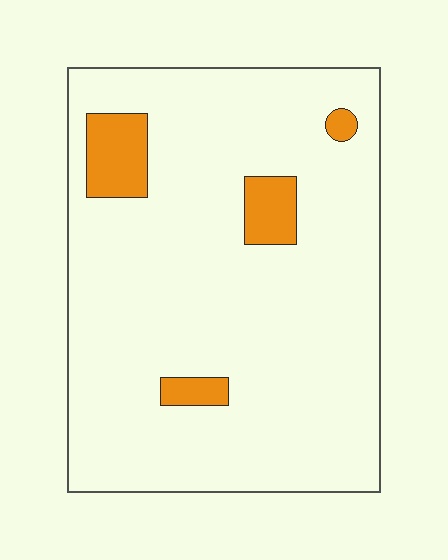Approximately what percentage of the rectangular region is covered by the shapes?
Approximately 10%.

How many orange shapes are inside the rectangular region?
4.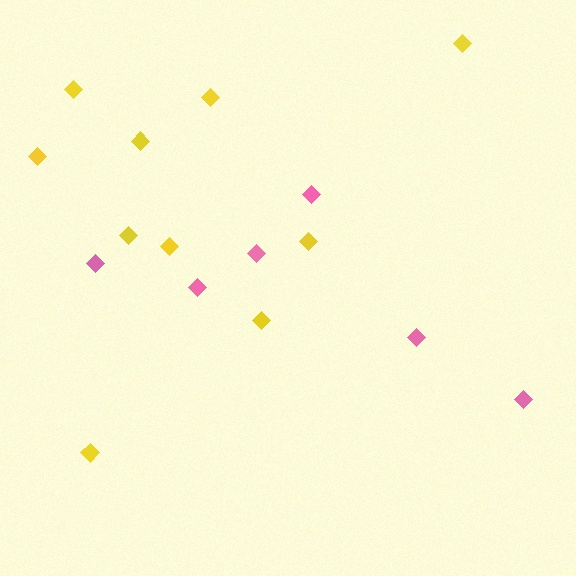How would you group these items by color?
There are 2 groups: one group of pink diamonds (6) and one group of yellow diamonds (10).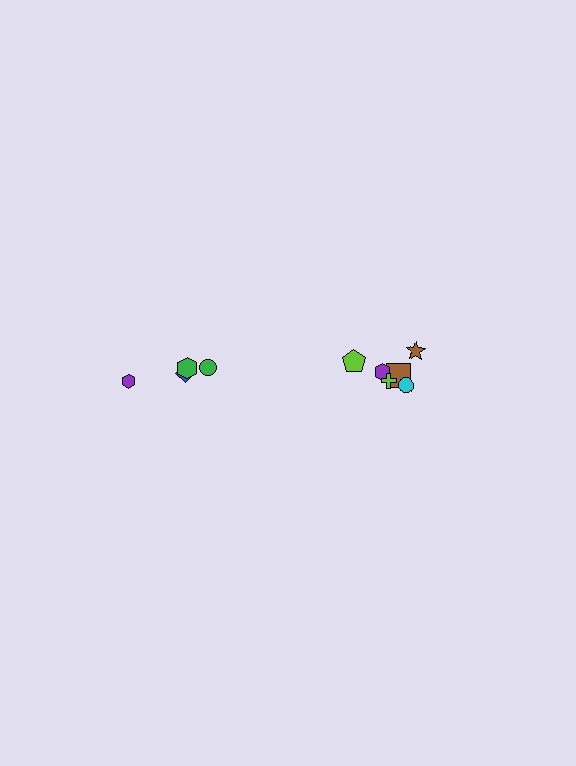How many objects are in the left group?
There are 4 objects.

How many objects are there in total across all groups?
There are 10 objects.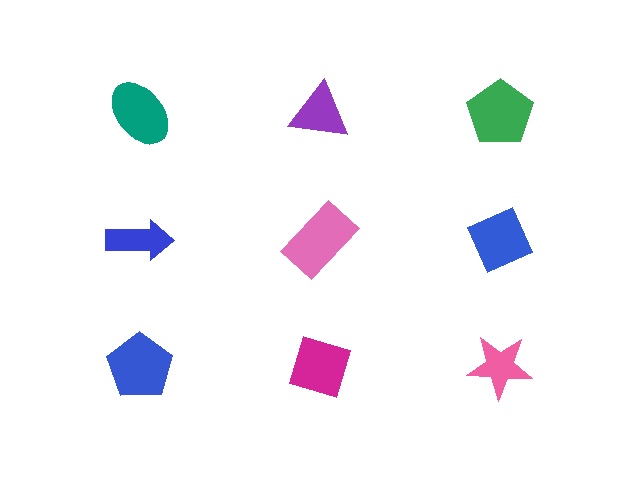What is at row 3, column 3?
A pink star.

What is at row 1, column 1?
A teal ellipse.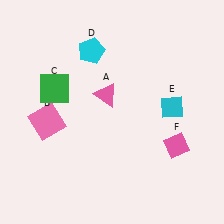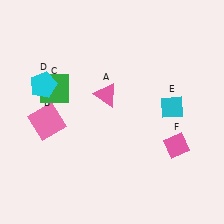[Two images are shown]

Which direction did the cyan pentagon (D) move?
The cyan pentagon (D) moved left.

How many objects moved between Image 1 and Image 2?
1 object moved between the two images.